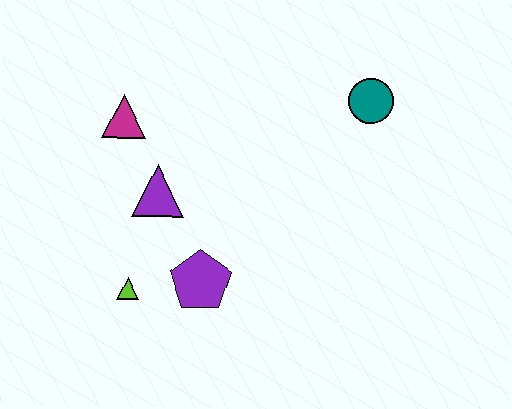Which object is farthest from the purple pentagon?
The teal circle is farthest from the purple pentagon.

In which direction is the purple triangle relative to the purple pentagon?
The purple triangle is above the purple pentagon.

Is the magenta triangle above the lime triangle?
Yes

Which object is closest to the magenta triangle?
The purple triangle is closest to the magenta triangle.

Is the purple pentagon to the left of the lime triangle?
No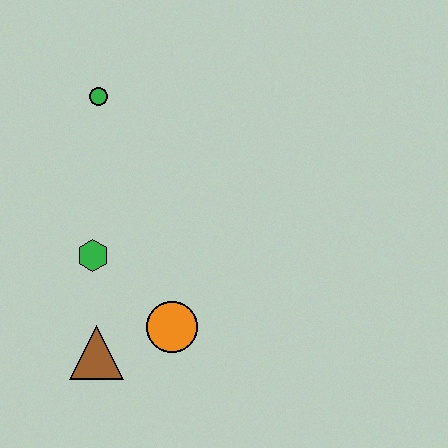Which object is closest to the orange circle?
The brown triangle is closest to the orange circle.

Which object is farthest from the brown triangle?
The green circle is farthest from the brown triangle.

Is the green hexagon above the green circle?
No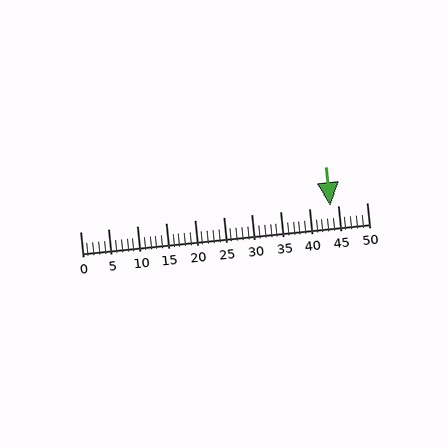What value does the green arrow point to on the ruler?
The green arrow points to approximately 44.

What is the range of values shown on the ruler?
The ruler shows values from 0 to 50.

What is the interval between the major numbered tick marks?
The major tick marks are spaced 5 units apart.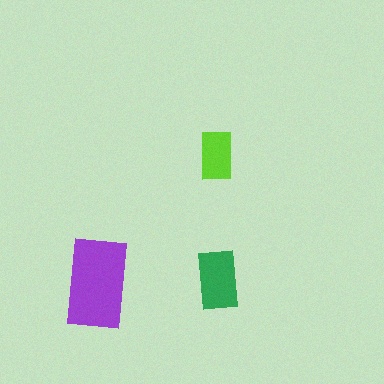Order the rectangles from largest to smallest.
the purple one, the green one, the lime one.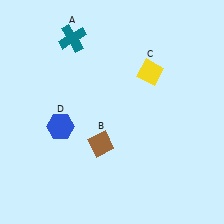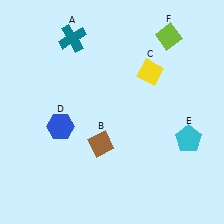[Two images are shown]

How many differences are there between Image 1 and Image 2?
There are 2 differences between the two images.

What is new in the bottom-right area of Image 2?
A cyan pentagon (E) was added in the bottom-right area of Image 2.